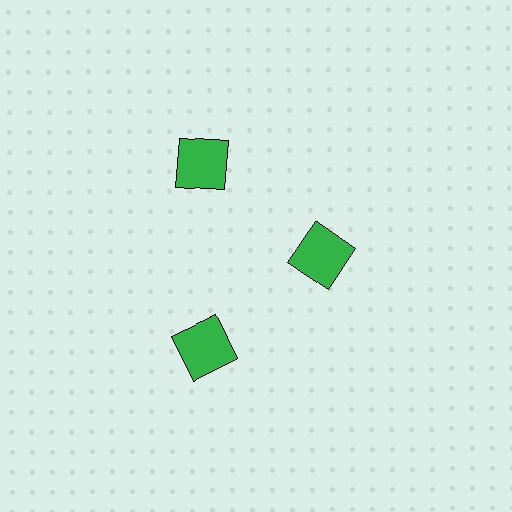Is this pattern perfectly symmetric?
No. The 3 green squares are arranged in a ring, but one element near the 3 o'clock position is pulled inward toward the center, breaking the 3-fold rotational symmetry.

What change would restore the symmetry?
The symmetry would be restored by moving it outward, back onto the ring so that all 3 squares sit at equal angles and equal distance from the center.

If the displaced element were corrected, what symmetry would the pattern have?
It would have 3-fold rotational symmetry — the pattern would map onto itself every 120 degrees.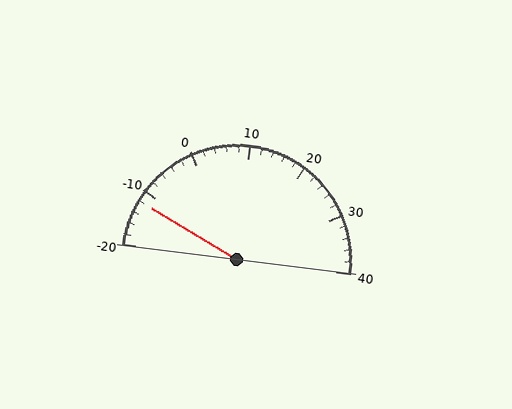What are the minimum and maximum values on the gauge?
The gauge ranges from -20 to 40.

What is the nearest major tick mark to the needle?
The nearest major tick mark is -10.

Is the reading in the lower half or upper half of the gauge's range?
The reading is in the lower half of the range (-20 to 40).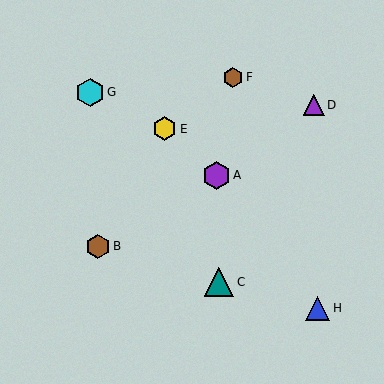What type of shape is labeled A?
Shape A is a purple hexagon.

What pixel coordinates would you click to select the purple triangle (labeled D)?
Click at (314, 105) to select the purple triangle D.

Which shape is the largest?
The teal triangle (labeled C) is the largest.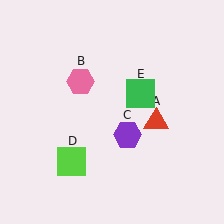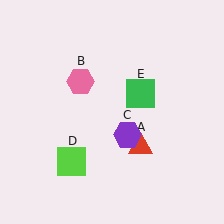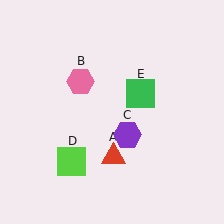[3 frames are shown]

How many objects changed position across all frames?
1 object changed position: red triangle (object A).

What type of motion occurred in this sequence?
The red triangle (object A) rotated clockwise around the center of the scene.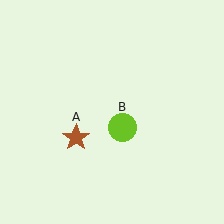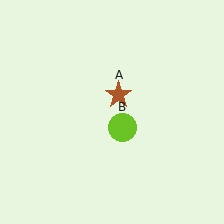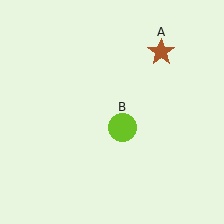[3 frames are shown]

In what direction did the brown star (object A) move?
The brown star (object A) moved up and to the right.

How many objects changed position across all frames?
1 object changed position: brown star (object A).